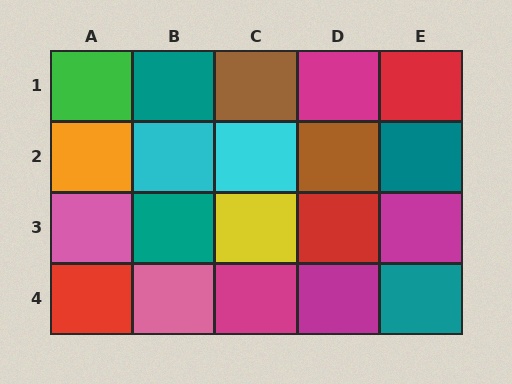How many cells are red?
3 cells are red.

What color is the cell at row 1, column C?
Brown.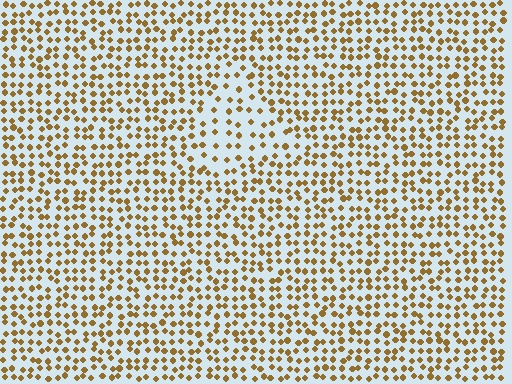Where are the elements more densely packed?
The elements are more densely packed outside the triangle boundary.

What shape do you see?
I see a triangle.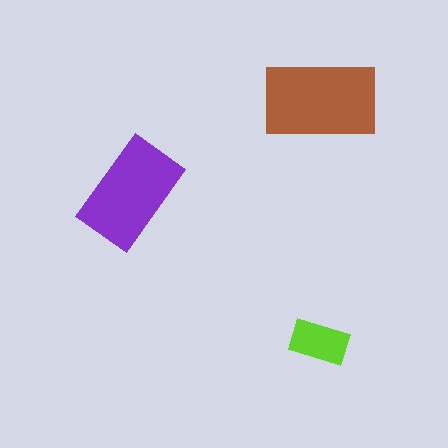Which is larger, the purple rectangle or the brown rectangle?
The brown one.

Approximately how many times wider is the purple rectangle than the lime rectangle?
About 2 times wider.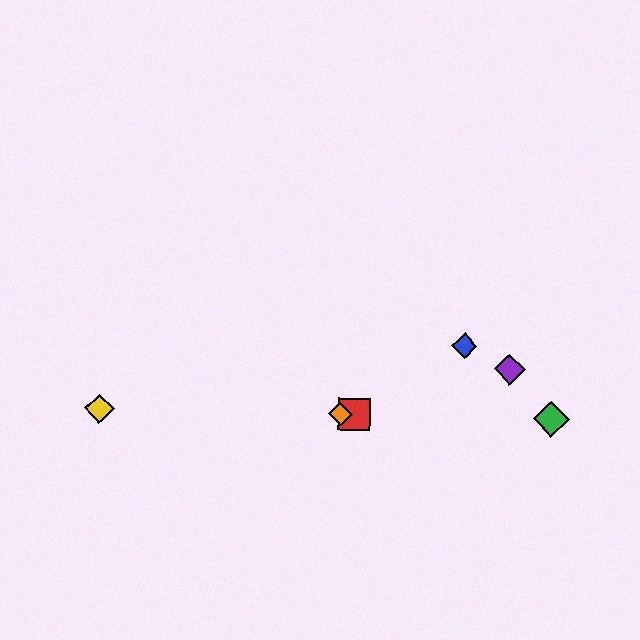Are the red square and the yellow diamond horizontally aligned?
Yes, both are at y≈414.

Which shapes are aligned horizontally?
The red square, the green diamond, the yellow diamond, the orange diamond are aligned horizontally.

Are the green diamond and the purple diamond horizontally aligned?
No, the green diamond is at y≈419 and the purple diamond is at y≈369.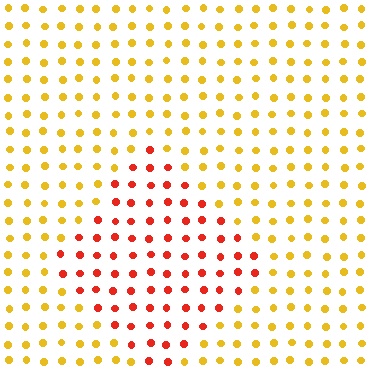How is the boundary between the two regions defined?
The boundary is defined purely by a slight shift in hue (about 44 degrees). Spacing, size, and orientation are identical on both sides.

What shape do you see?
I see a diamond.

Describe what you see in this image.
The image is filled with small yellow elements in a uniform arrangement. A diamond-shaped region is visible where the elements are tinted to a slightly different hue, forming a subtle color boundary.